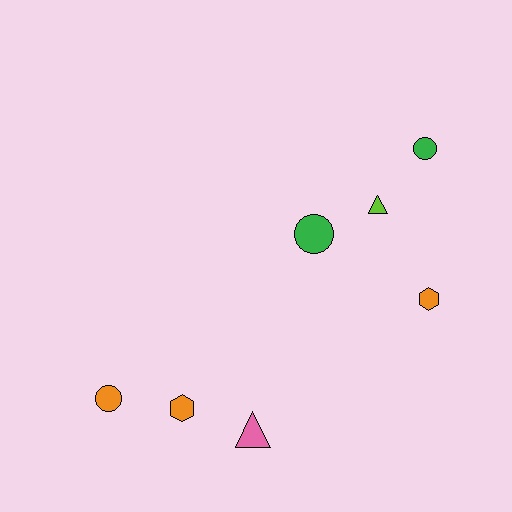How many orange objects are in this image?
There are 3 orange objects.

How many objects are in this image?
There are 7 objects.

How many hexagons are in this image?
There are 2 hexagons.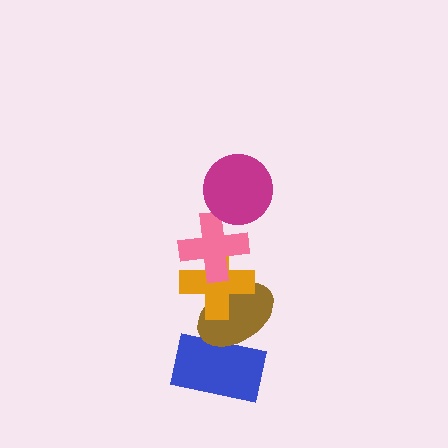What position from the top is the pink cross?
The pink cross is 2nd from the top.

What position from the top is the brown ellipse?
The brown ellipse is 4th from the top.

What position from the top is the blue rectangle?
The blue rectangle is 5th from the top.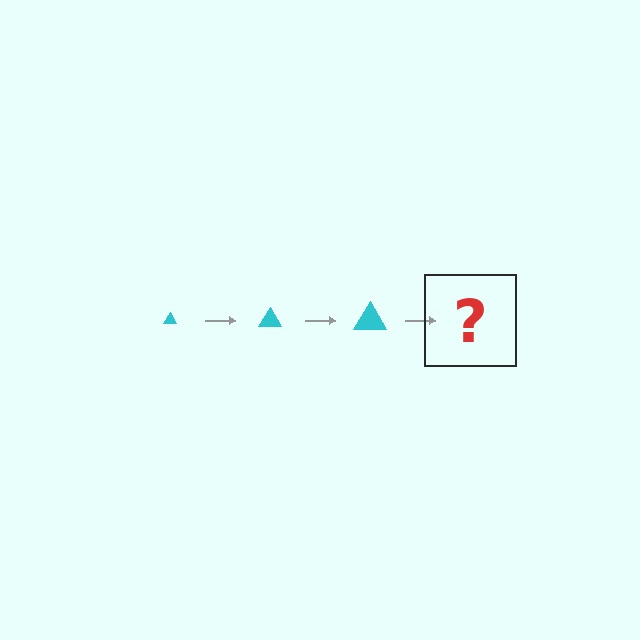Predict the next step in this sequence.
The next step is a cyan triangle, larger than the previous one.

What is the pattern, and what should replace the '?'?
The pattern is that the triangle gets progressively larger each step. The '?' should be a cyan triangle, larger than the previous one.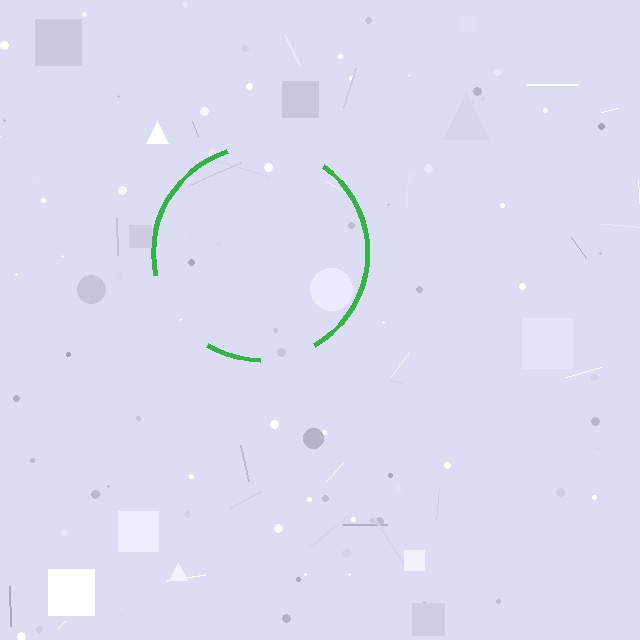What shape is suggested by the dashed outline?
The dashed outline suggests a circle.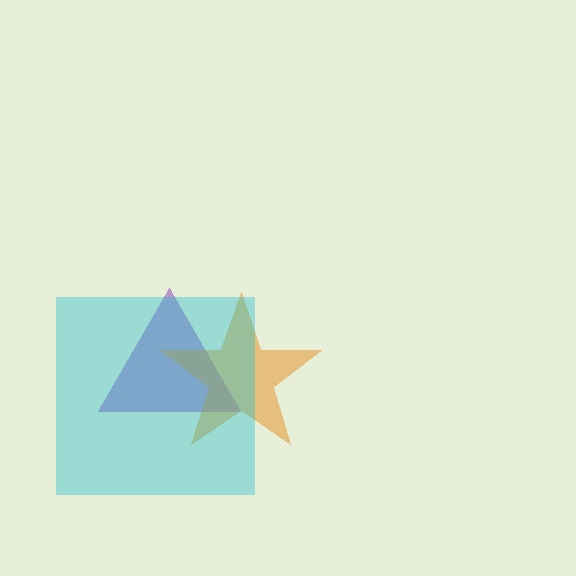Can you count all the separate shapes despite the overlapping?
Yes, there are 3 separate shapes.